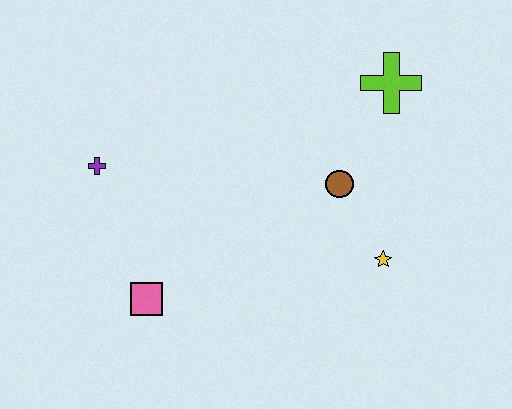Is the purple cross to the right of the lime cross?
No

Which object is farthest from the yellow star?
The purple cross is farthest from the yellow star.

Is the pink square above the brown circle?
No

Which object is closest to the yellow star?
The brown circle is closest to the yellow star.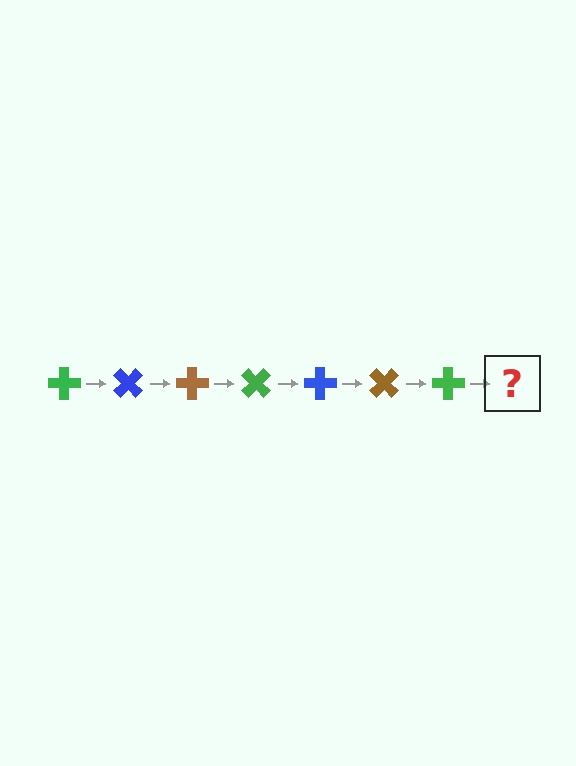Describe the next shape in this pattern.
It should be a blue cross, rotated 315 degrees from the start.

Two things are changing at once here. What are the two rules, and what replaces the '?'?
The two rules are that it rotates 45 degrees each step and the color cycles through green, blue, and brown. The '?' should be a blue cross, rotated 315 degrees from the start.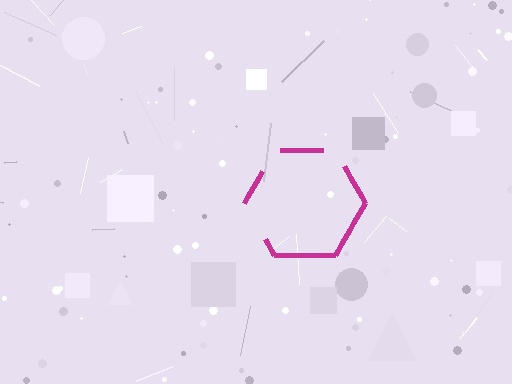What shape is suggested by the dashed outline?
The dashed outline suggests a hexagon.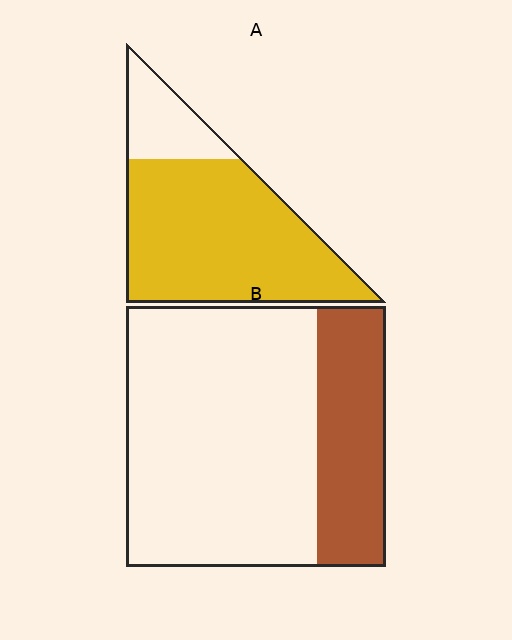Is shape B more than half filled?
No.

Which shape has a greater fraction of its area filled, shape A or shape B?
Shape A.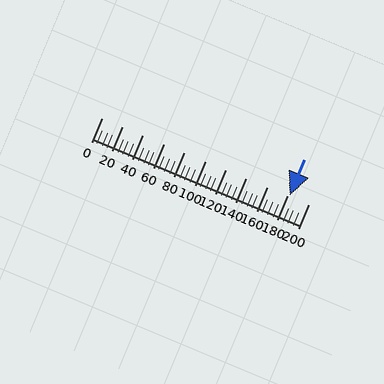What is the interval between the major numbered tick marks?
The major tick marks are spaced 20 units apart.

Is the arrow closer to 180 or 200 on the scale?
The arrow is closer to 180.